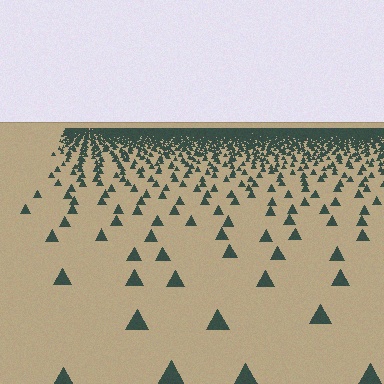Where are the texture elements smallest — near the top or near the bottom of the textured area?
Near the top.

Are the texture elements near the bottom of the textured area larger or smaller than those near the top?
Larger. Near the bottom, elements are closer to the viewer and appear at a bigger on-screen size.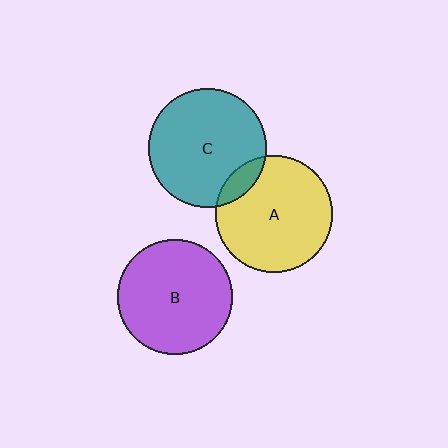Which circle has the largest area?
Circle C (teal).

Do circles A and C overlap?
Yes.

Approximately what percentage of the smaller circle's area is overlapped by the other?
Approximately 10%.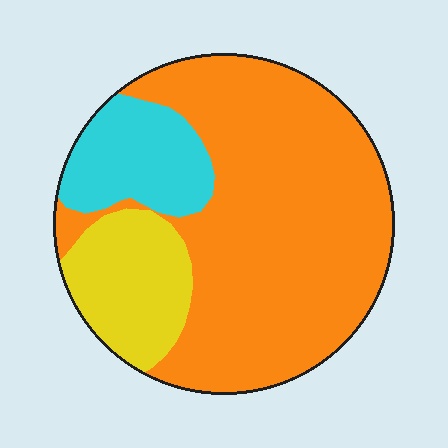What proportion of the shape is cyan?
Cyan takes up about one sixth (1/6) of the shape.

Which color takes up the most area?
Orange, at roughly 70%.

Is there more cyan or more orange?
Orange.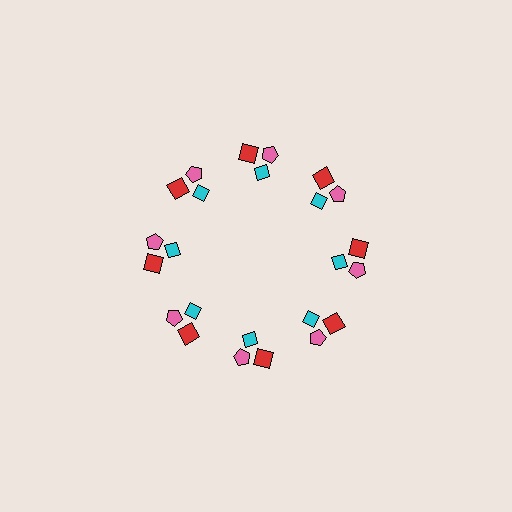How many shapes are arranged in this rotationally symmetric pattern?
There are 24 shapes, arranged in 8 groups of 3.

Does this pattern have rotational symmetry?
Yes, this pattern has 8-fold rotational symmetry. It looks the same after rotating 45 degrees around the center.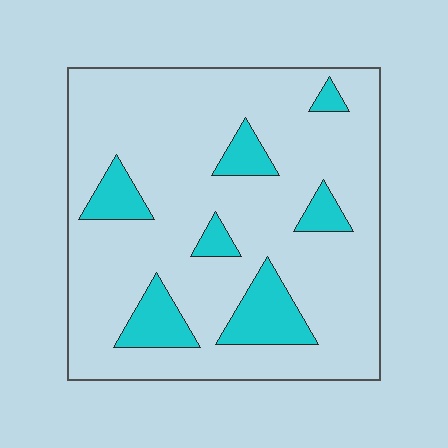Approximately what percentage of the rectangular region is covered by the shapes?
Approximately 15%.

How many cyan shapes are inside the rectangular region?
7.